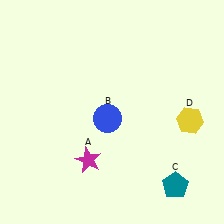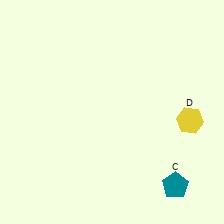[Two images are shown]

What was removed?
The blue circle (B), the magenta star (A) were removed in Image 2.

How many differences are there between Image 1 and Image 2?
There are 2 differences between the two images.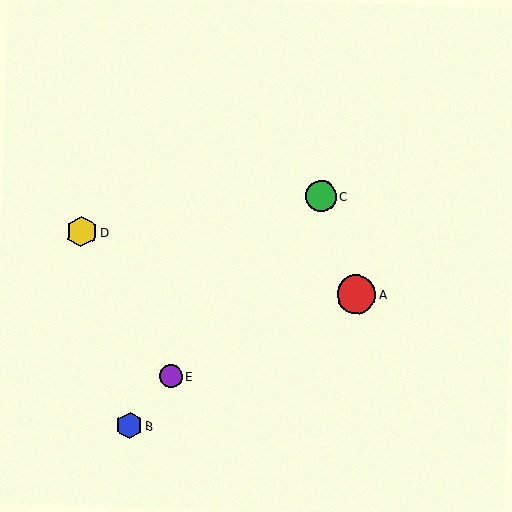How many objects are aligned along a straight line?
3 objects (B, C, E) are aligned along a straight line.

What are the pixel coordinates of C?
Object C is at (321, 196).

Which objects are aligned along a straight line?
Objects B, C, E are aligned along a straight line.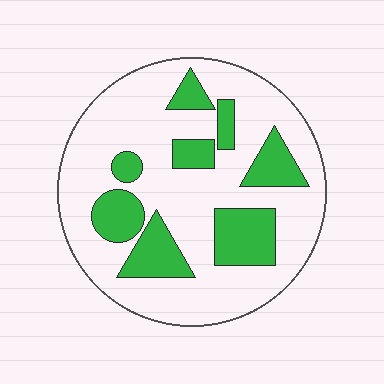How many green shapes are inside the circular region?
8.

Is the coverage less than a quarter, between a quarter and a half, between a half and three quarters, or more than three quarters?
Between a quarter and a half.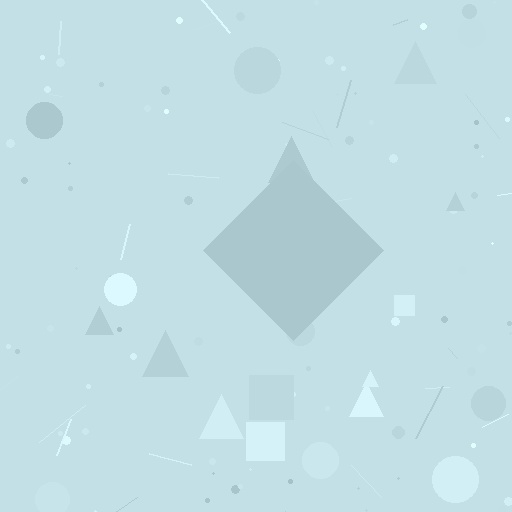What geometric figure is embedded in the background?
A diamond is embedded in the background.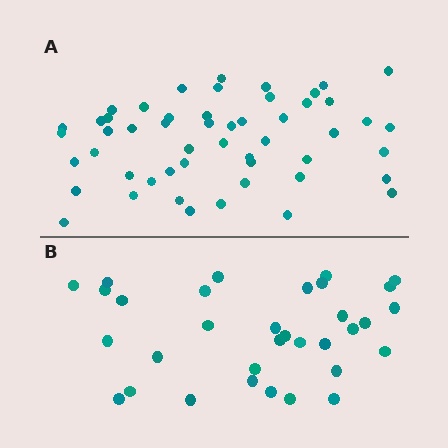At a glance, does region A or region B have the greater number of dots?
Region A (the top region) has more dots.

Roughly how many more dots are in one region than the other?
Region A has approximately 20 more dots than region B.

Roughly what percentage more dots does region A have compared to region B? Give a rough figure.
About 60% more.